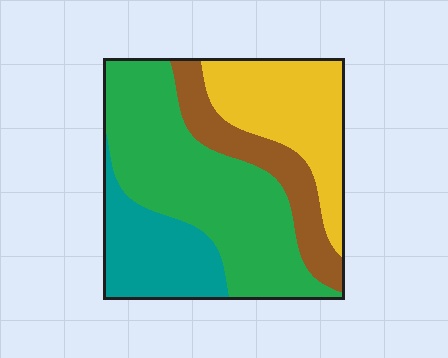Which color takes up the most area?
Green, at roughly 40%.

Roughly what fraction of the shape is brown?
Brown covers about 15% of the shape.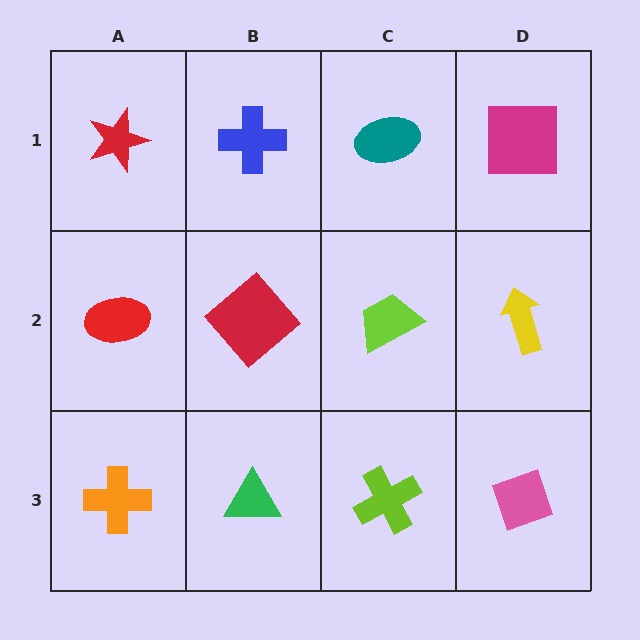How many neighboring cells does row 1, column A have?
2.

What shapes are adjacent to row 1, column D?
A yellow arrow (row 2, column D), a teal ellipse (row 1, column C).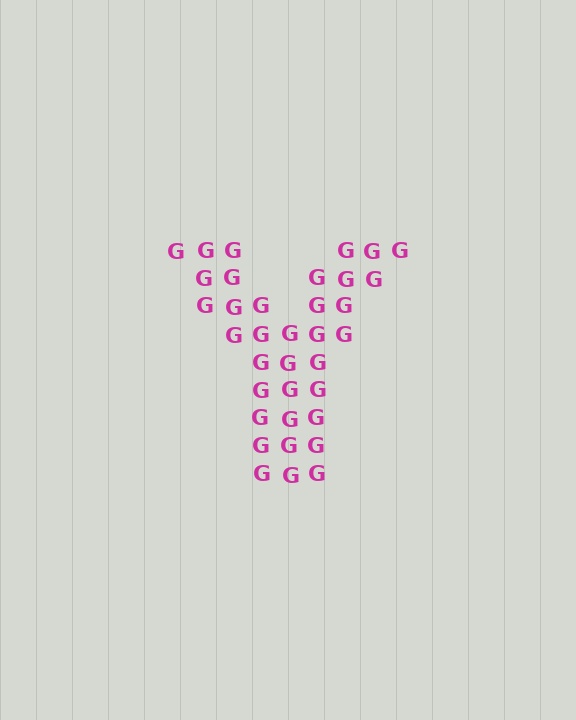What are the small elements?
The small elements are letter G's.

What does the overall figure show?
The overall figure shows the letter Y.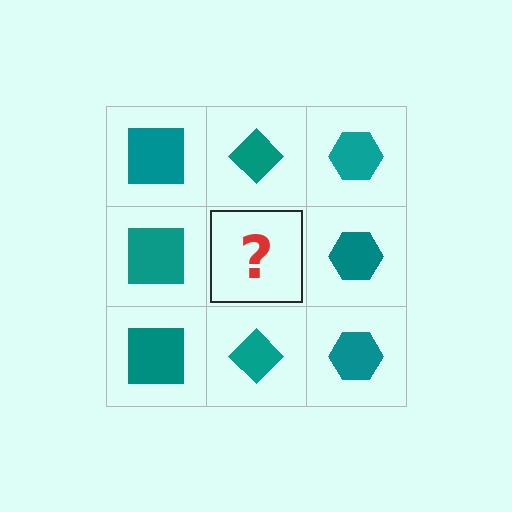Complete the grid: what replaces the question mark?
The question mark should be replaced with a teal diamond.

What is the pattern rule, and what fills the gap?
The rule is that each column has a consistent shape. The gap should be filled with a teal diamond.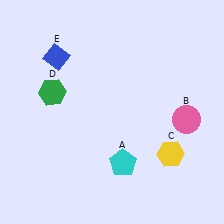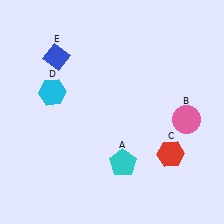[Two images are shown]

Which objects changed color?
C changed from yellow to red. D changed from green to cyan.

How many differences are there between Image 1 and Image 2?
There are 2 differences between the two images.